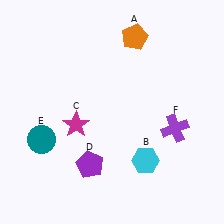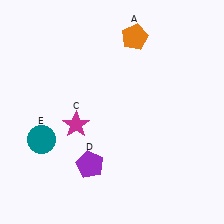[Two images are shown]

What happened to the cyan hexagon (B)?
The cyan hexagon (B) was removed in Image 2. It was in the bottom-right area of Image 1.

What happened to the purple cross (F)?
The purple cross (F) was removed in Image 2. It was in the bottom-right area of Image 1.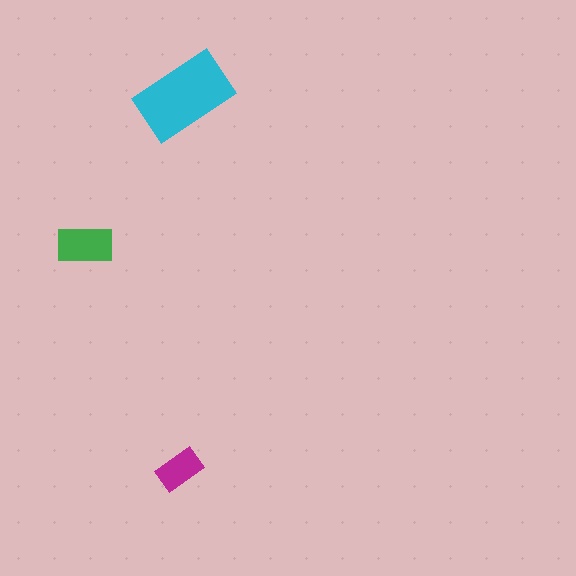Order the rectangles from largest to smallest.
the cyan one, the green one, the magenta one.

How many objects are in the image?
There are 3 objects in the image.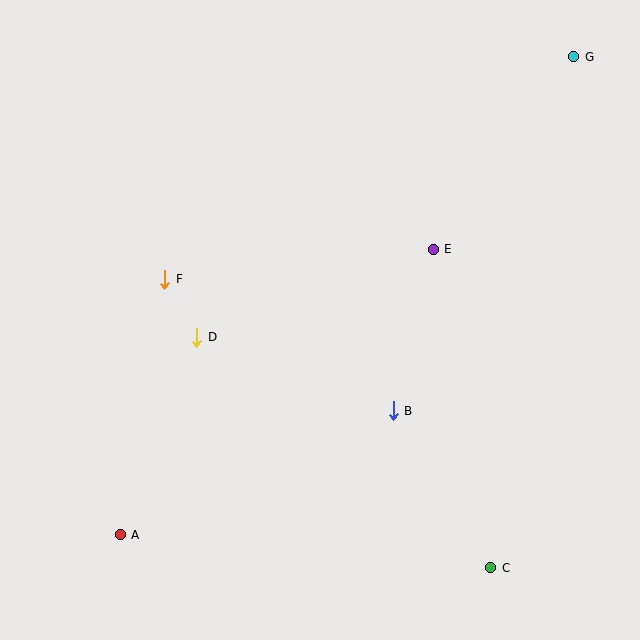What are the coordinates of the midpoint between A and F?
The midpoint between A and F is at (142, 407).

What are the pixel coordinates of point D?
Point D is at (197, 337).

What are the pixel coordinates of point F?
Point F is at (165, 279).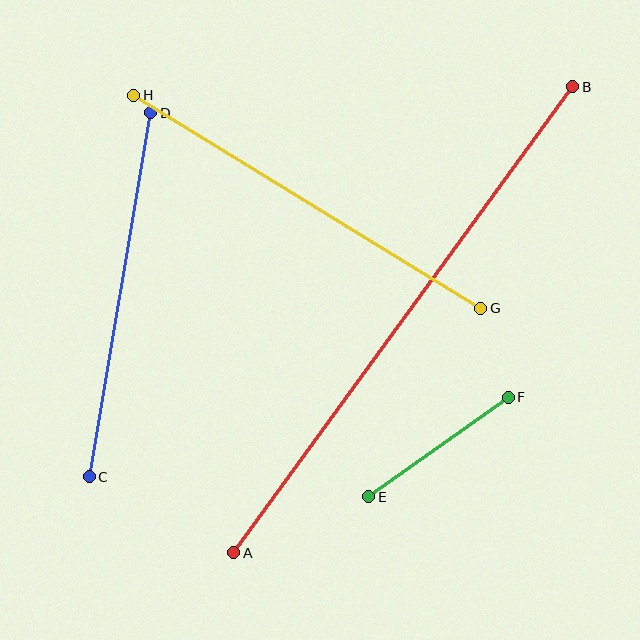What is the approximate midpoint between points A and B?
The midpoint is at approximately (403, 320) pixels.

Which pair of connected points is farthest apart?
Points A and B are farthest apart.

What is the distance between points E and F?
The distance is approximately 171 pixels.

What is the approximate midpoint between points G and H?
The midpoint is at approximately (307, 202) pixels.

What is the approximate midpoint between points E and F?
The midpoint is at approximately (439, 447) pixels.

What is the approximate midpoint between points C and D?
The midpoint is at approximately (120, 295) pixels.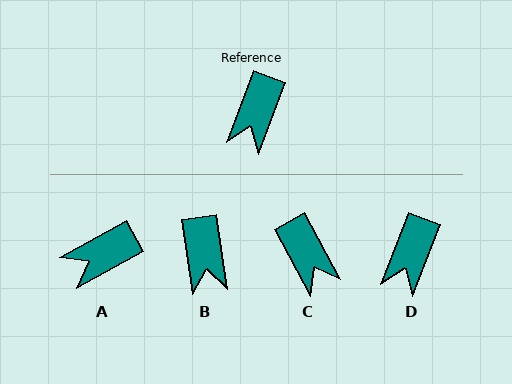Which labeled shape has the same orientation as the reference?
D.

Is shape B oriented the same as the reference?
No, it is off by about 29 degrees.